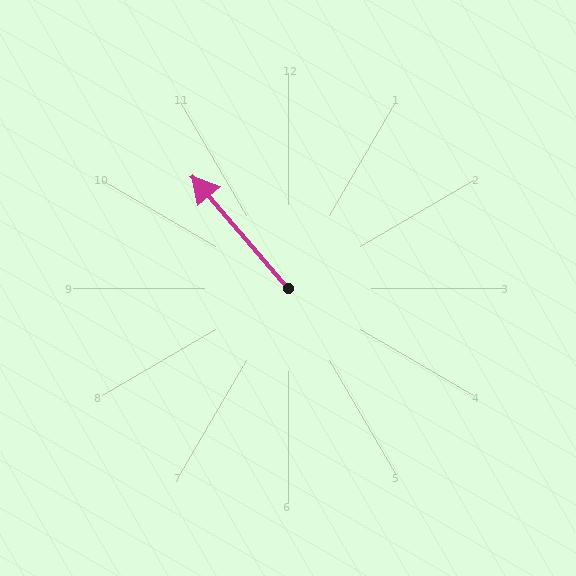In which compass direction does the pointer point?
Northwest.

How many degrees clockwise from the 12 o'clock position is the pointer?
Approximately 319 degrees.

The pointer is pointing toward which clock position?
Roughly 11 o'clock.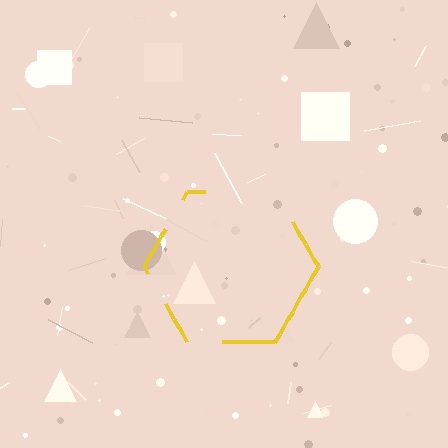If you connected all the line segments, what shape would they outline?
They would outline a hexagon.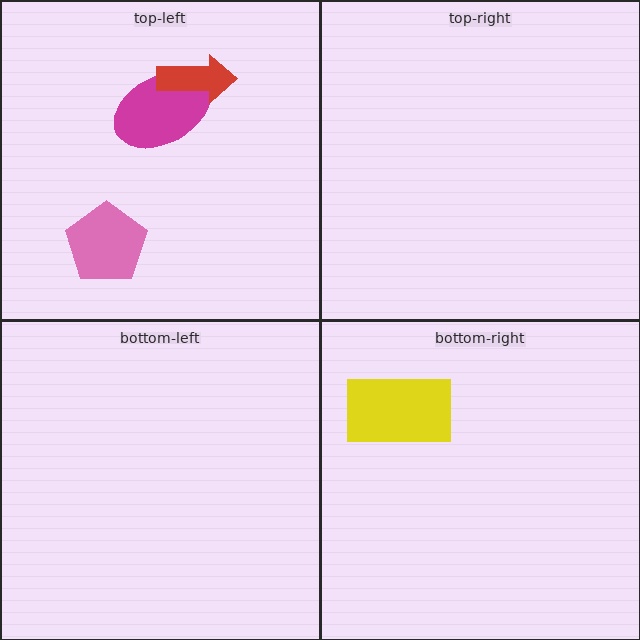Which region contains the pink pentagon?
The top-left region.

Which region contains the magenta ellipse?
The top-left region.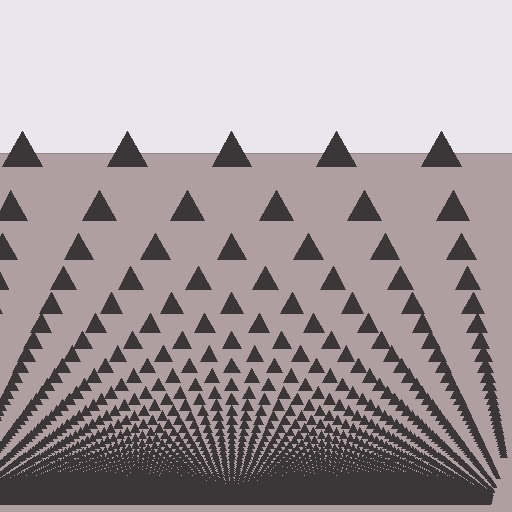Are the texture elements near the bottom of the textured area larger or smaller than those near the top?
Smaller. The gradient is inverted — elements near the bottom are smaller and denser.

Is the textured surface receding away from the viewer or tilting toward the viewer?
The surface appears to tilt toward the viewer. Texture elements get larger and sparser toward the top.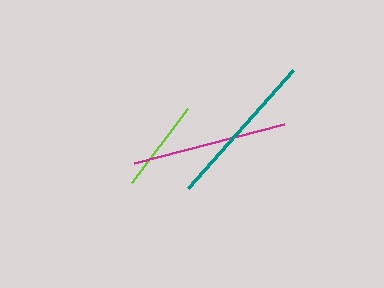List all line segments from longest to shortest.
From longest to shortest: teal, magenta, lime.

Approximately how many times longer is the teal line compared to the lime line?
The teal line is approximately 1.7 times the length of the lime line.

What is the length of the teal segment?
The teal segment is approximately 159 pixels long.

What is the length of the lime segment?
The lime segment is approximately 92 pixels long.